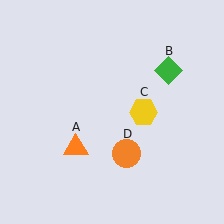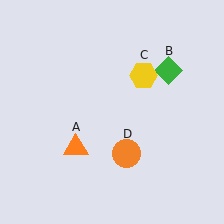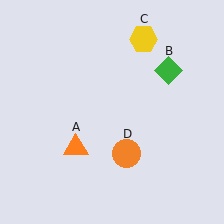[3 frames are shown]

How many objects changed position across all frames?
1 object changed position: yellow hexagon (object C).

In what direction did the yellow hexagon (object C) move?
The yellow hexagon (object C) moved up.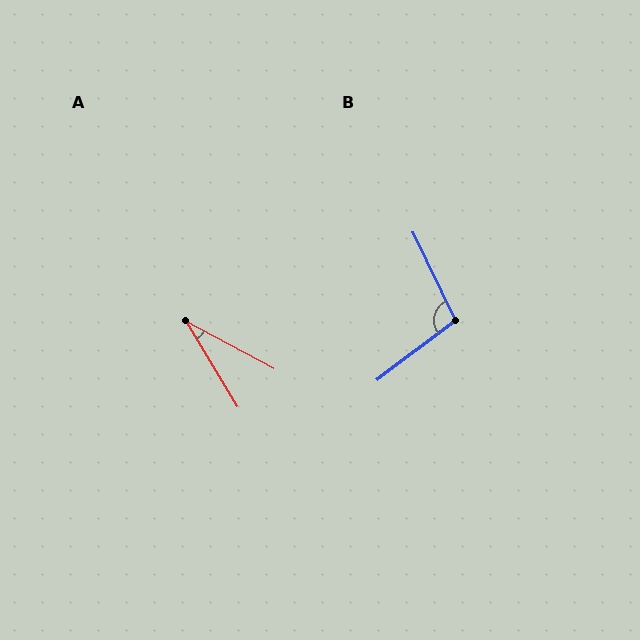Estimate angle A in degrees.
Approximately 30 degrees.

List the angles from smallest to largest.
A (30°), B (101°).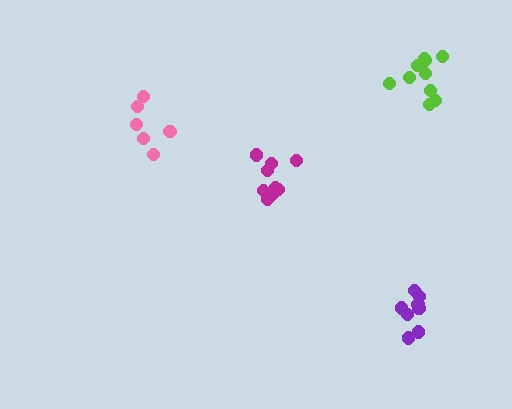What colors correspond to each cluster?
The clusters are colored: purple, pink, lime, magenta.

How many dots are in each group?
Group 1: 8 dots, Group 2: 6 dots, Group 3: 10 dots, Group 4: 9 dots (33 total).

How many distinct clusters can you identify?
There are 4 distinct clusters.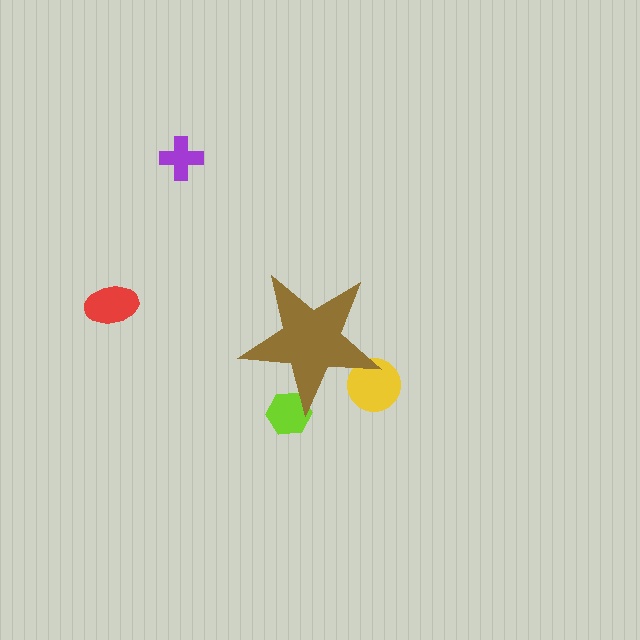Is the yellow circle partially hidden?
Yes, the yellow circle is partially hidden behind the brown star.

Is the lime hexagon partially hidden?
Yes, the lime hexagon is partially hidden behind the brown star.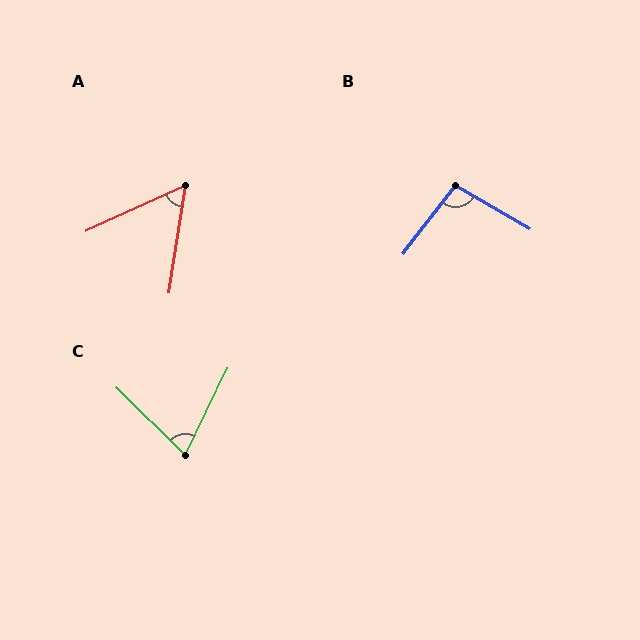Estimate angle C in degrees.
Approximately 71 degrees.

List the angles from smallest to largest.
A (57°), C (71°), B (97°).